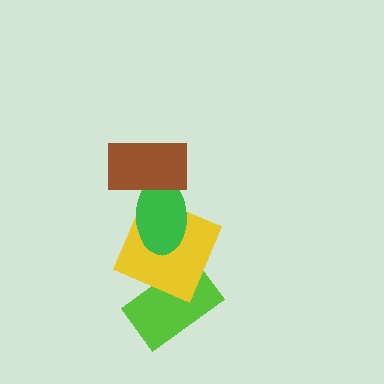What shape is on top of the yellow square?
The green ellipse is on top of the yellow square.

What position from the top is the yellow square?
The yellow square is 3rd from the top.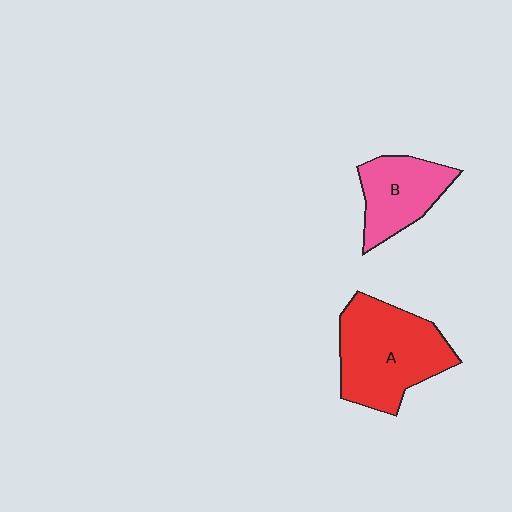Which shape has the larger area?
Shape A (red).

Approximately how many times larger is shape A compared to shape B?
Approximately 1.6 times.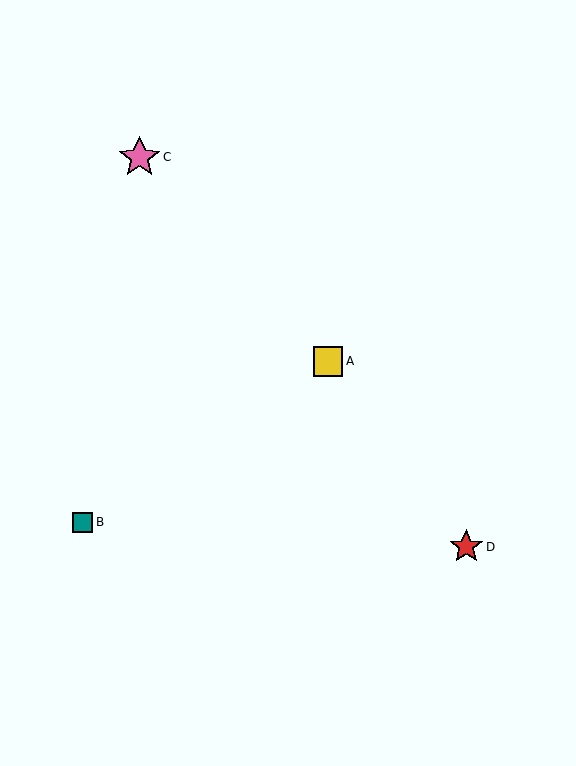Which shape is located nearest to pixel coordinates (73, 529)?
The teal square (labeled B) at (82, 522) is nearest to that location.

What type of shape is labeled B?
Shape B is a teal square.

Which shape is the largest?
The pink star (labeled C) is the largest.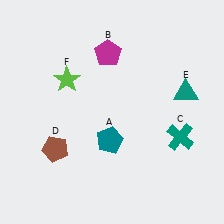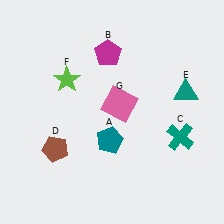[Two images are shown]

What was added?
A pink square (G) was added in Image 2.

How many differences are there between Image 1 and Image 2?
There is 1 difference between the two images.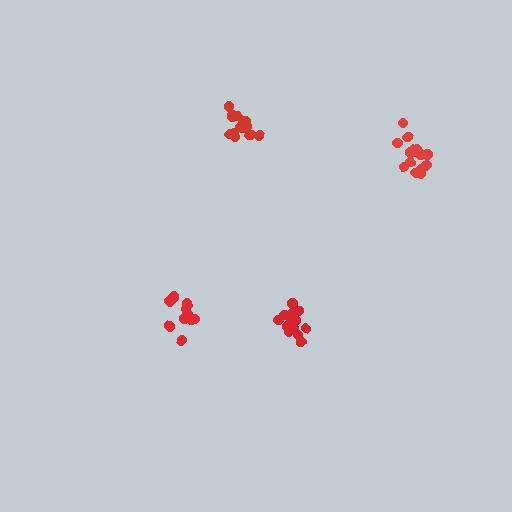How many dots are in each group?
Group 1: 12 dots, Group 2: 16 dots, Group 3: 17 dots, Group 4: 15 dots (60 total).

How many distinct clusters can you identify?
There are 4 distinct clusters.